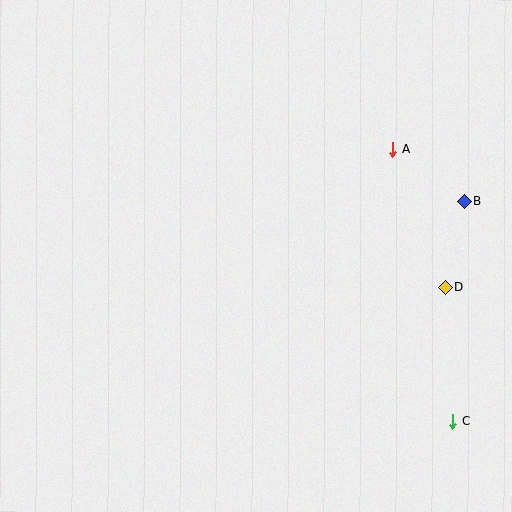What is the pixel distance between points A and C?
The distance between A and C is 279 pixels.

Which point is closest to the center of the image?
Point A at (393, 150) is closest to the center.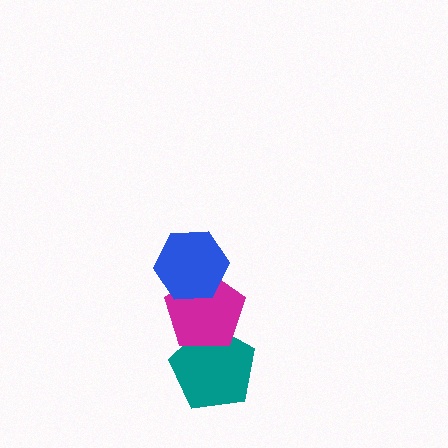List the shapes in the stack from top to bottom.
From top to bottom: the blue hexagon, the magenta pentagon, the teal pentagon.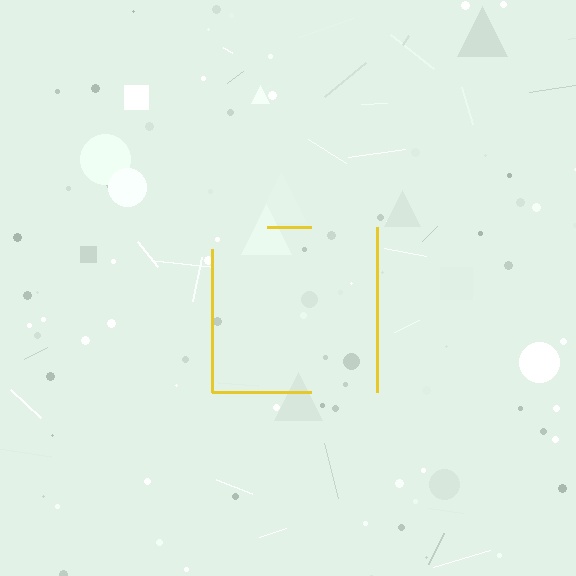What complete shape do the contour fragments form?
The contour fragments form a square.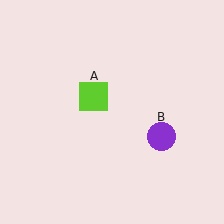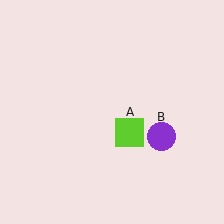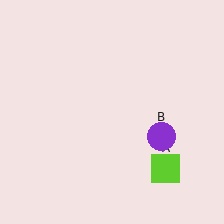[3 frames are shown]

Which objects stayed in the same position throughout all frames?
Purple circle (object B) remained stationary.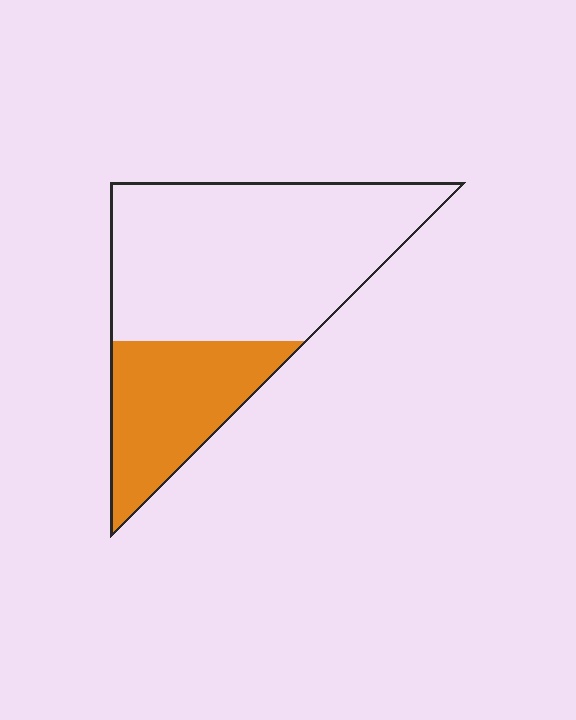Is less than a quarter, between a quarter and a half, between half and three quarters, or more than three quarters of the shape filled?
Between a quarter and a half.